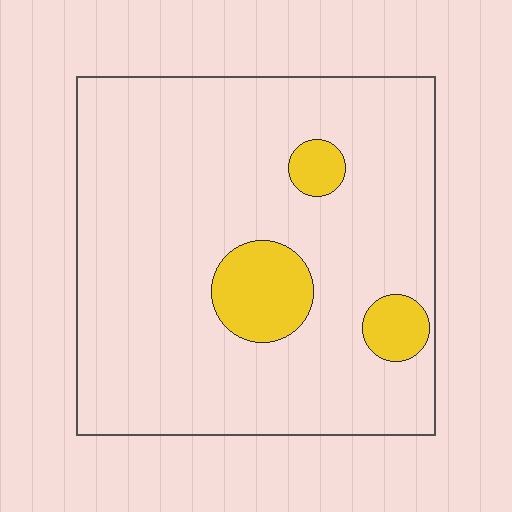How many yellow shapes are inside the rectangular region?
3.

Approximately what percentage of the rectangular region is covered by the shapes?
Approximately 10%.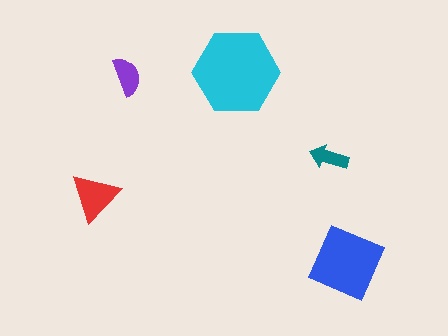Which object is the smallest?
The teal arrow.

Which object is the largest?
The cyan hexagon.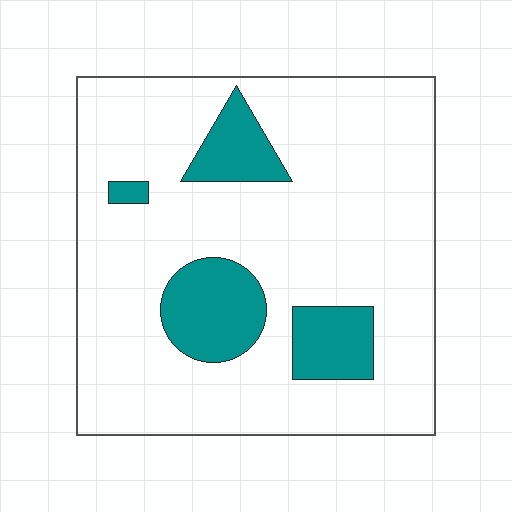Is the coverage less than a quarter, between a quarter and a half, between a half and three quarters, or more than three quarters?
Less than a quarter.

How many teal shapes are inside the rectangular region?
4.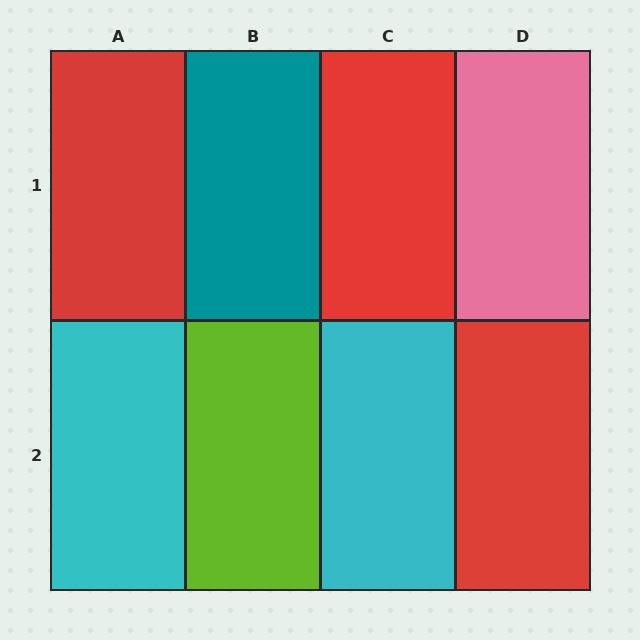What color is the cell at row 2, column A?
Cyan.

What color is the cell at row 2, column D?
Red.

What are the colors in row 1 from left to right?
Red, teal, red, pink.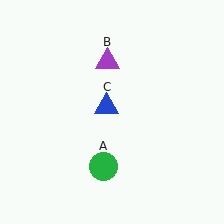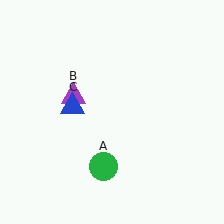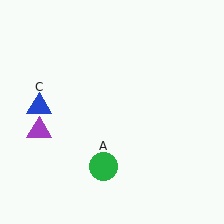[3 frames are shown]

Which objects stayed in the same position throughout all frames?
Green circle (object A) remained stationary.